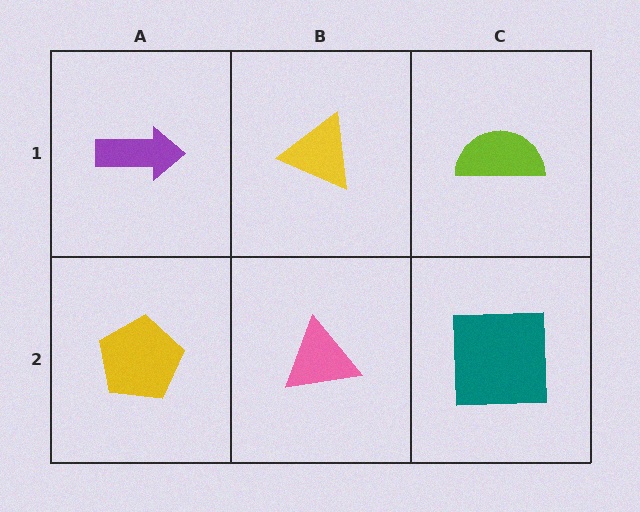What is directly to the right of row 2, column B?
A teal square.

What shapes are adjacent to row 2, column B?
A yellow triangle (row 1, column B), a yellow pentagon (row 2, column A), a teal square (row 2, column C).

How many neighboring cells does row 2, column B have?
3.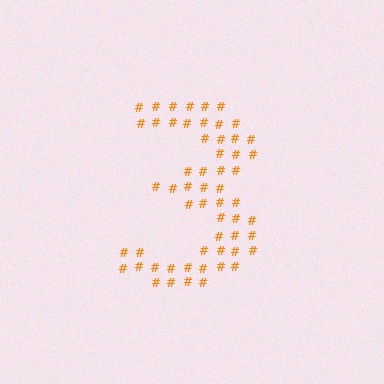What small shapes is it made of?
It is made of small hash symbols.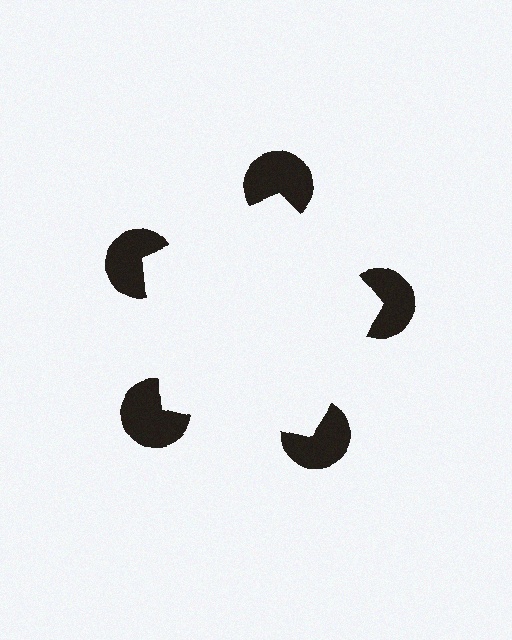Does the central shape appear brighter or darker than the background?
It typically appears slightly brighter than the background, even though no actual brightness change is drawn.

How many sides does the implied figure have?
5 sides.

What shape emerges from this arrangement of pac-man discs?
An illusory pentagon — its edges are inferred from the aligned wedge cuts in the pac-man discs, not physically drawn.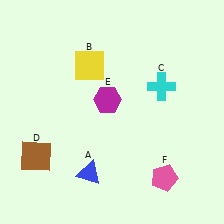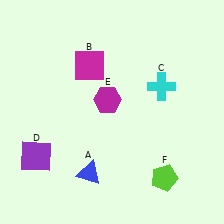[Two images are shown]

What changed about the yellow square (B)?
In Image 1, B is yellow. In Image 2, it changed to magenta.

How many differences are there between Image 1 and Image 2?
There are 3 differences between the two images.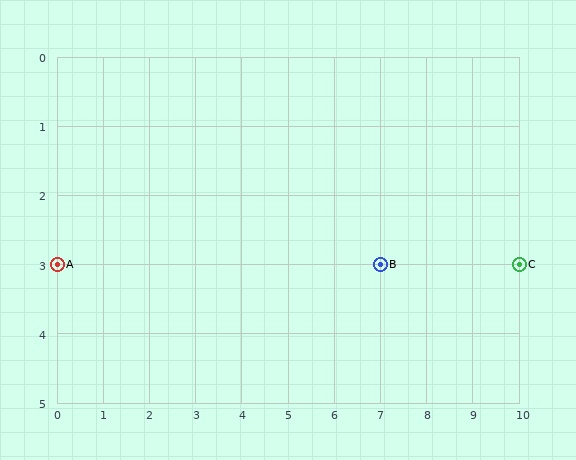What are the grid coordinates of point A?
Point A is at grid coordinates (0, 3).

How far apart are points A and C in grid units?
Points A and C are 10 columns apart.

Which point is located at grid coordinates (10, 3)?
Point C is at (10, 3).